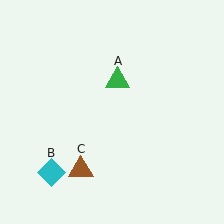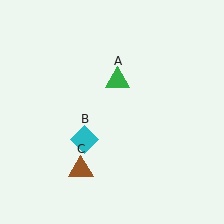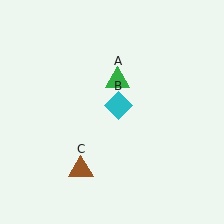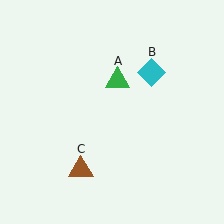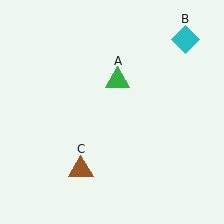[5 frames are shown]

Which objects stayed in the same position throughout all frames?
Green triangle (object A) and brown triangle (object C) remained stationary.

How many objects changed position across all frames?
1 object changed position: cyan diamond (object B).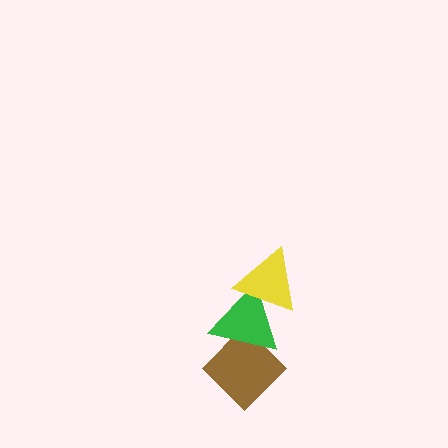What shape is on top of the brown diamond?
The green triangle is on top of the brown diamond.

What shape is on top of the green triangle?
The yellow triangle is on top of the green triangle.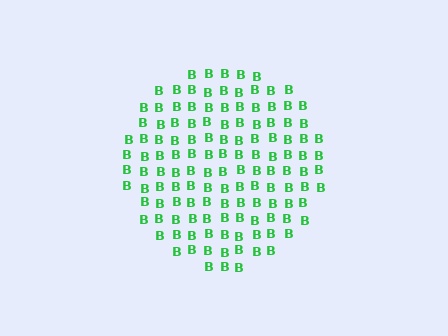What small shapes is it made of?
It is made of small letter B's.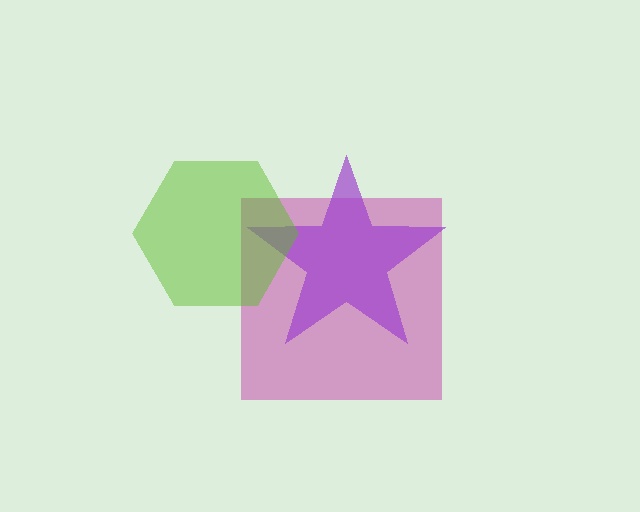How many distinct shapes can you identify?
There are 3 distinct shapes: a magenta square, a purple star, a lime hexagon.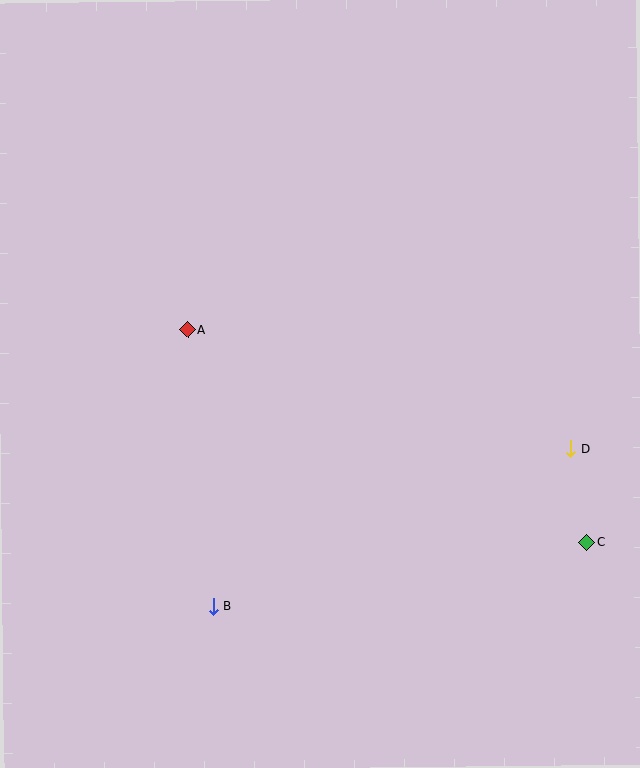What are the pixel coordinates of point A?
Point A is at (188, 330).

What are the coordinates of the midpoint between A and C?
The midpoint between A and C is at (387, 436).